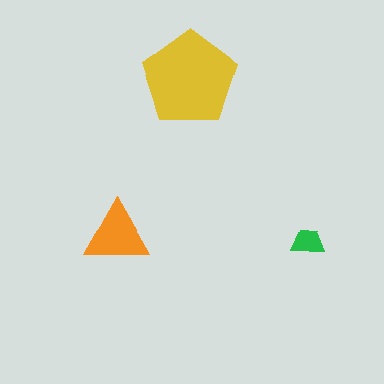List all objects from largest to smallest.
The yellow pentagon, the orange triangle, the green trapezoid.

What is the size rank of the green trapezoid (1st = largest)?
3rd.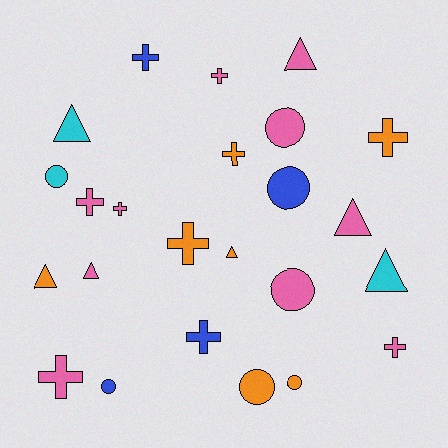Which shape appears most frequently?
Cross, with 10 objects.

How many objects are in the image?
There are 24 objects.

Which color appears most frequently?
Pink, with 10 objects.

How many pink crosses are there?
There are 5 pink crosses.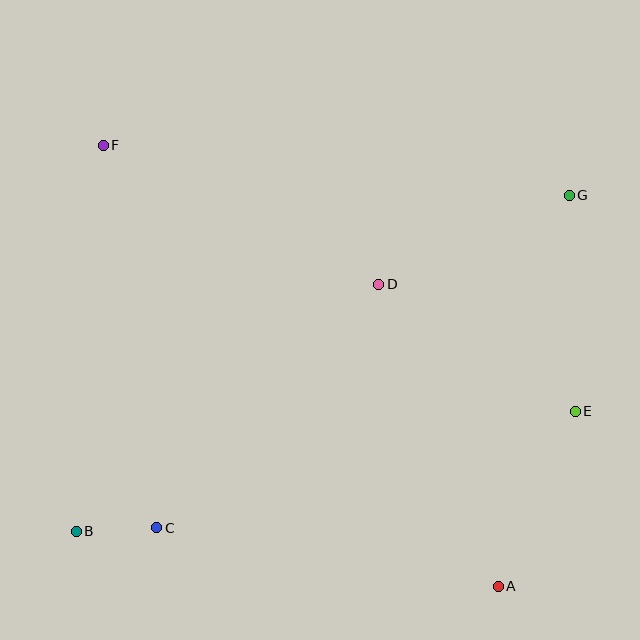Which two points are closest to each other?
Points B and C are closest to each other.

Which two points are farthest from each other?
Points B and G are farthest from each other.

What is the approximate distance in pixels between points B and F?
The distance between B and F is approximately 387 pixels.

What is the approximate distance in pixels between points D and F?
The distance between D and F is approximately 309 pixels.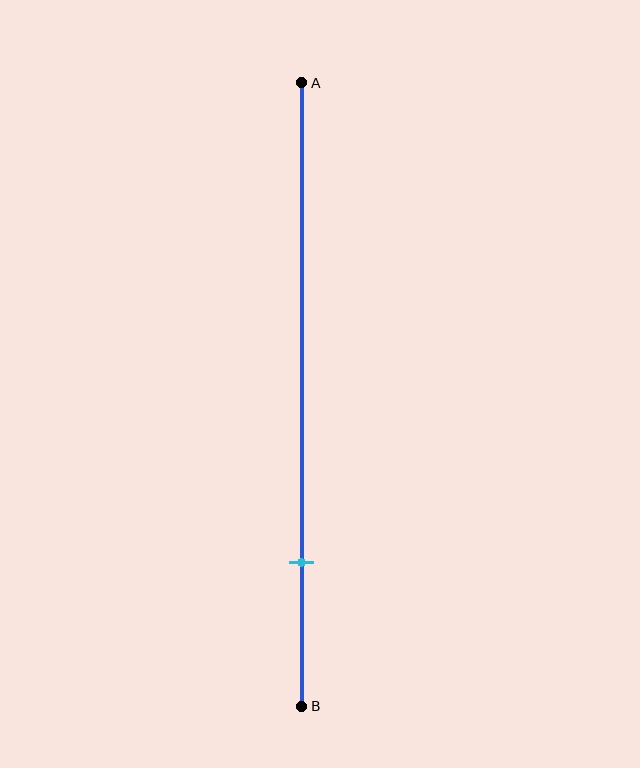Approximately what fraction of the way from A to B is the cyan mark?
The cyan mark is approximately 75% of the way from A to B.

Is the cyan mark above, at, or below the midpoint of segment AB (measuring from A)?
The cyan mark is below the midpoint of segment AB.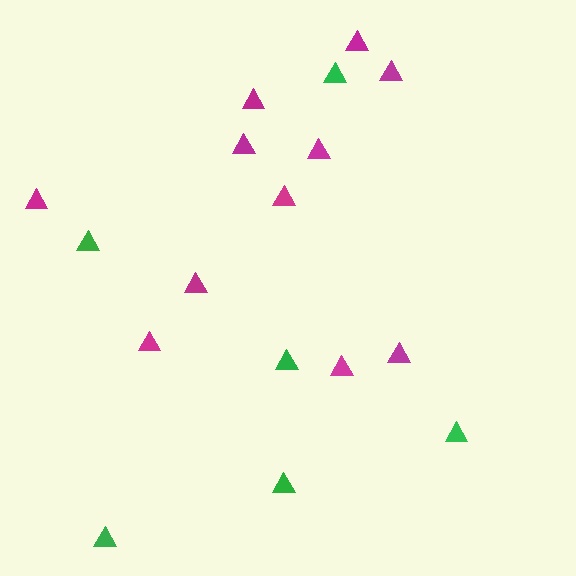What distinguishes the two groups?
There are 2 groups: one group of magenta triangles (11) and one group of green triangles (6).